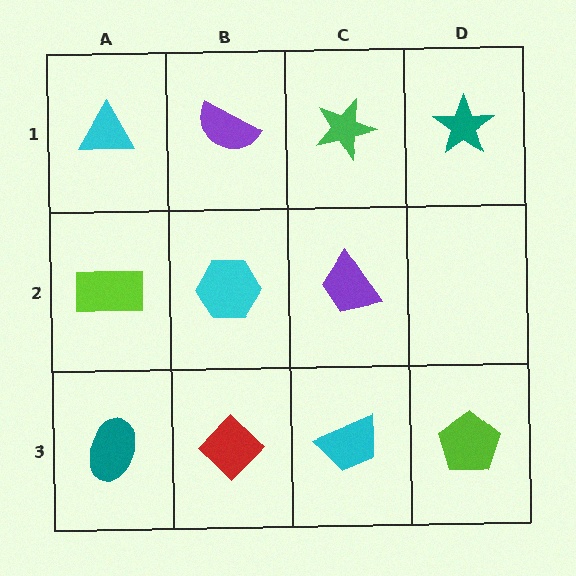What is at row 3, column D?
A lime pentagon.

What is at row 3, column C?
A cyan trapezoid.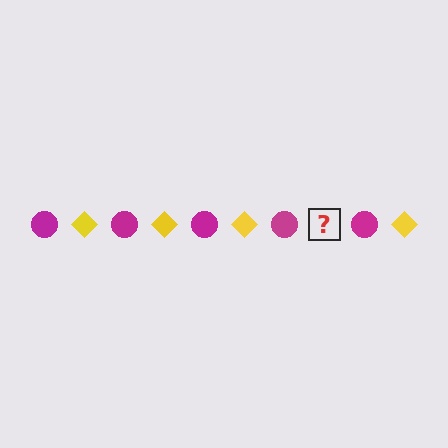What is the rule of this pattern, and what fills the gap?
The rule is that the pattern alternates between magenta circle and yellow diamond. The gap should be filled with a yellow diamond.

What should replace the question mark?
The question mark should be replaced with a yellow diamond.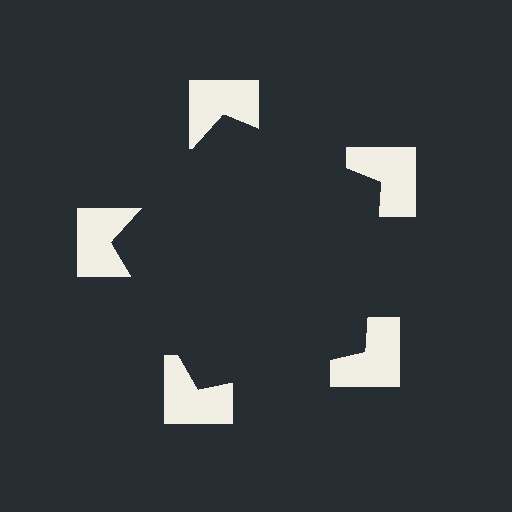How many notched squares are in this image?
There are 5 — one at each vertex of the illusory pentagon.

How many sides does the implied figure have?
5 sides.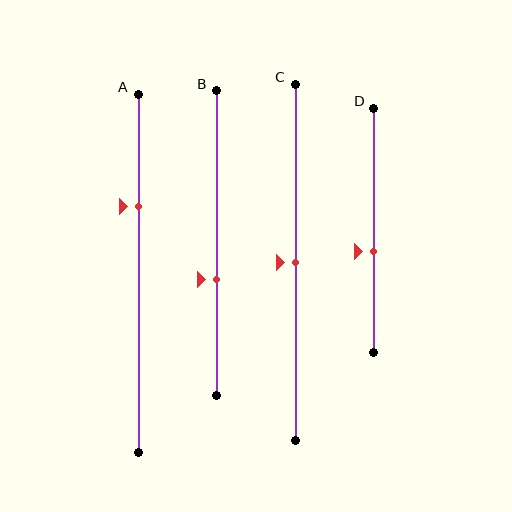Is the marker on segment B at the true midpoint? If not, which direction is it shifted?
No, the marker on segment B is shifted downward by about 12% of the segment length.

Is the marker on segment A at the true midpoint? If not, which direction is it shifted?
No, the marker on segment A is shifted upward by about 19% of the segment length.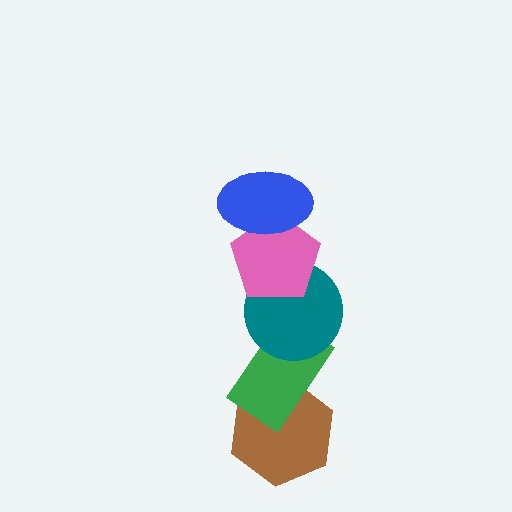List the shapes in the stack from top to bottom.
From top to bottom: the blue ellipse, the pink pentagon, the teal circle, the green rectangle, the brown hexagon.